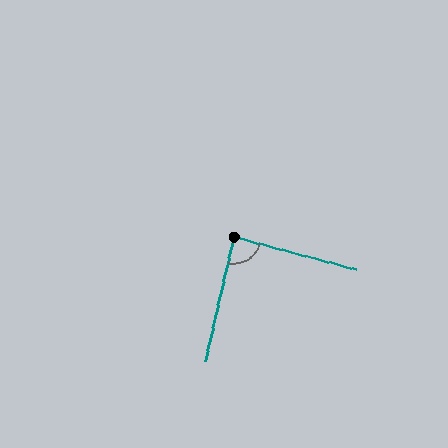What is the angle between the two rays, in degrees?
Approximately 88 degrees.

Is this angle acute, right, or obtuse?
It is approximately a right angle.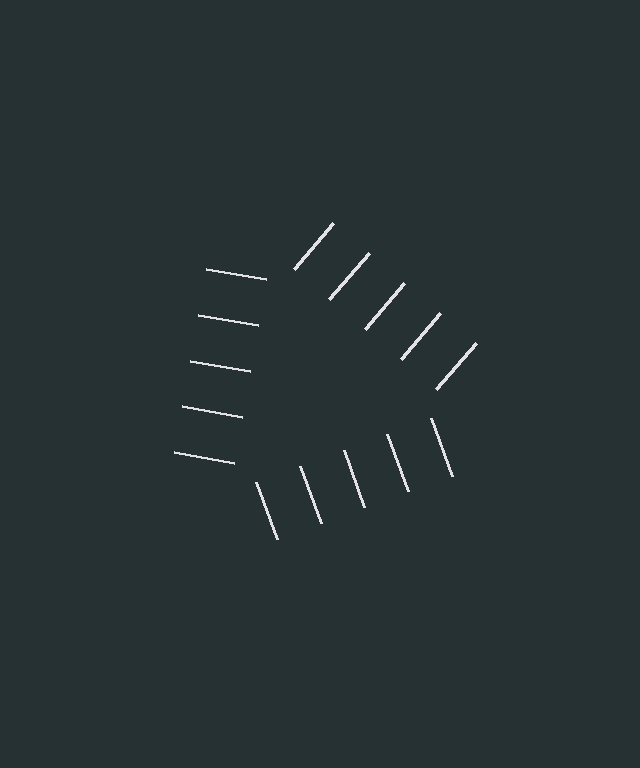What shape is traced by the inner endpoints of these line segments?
An illusory triangle — the line segments terminate on its edges but no continuous stroke is drawn.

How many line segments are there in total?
15 — 5 along each of the 3 edges.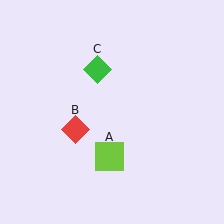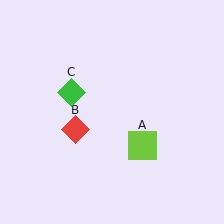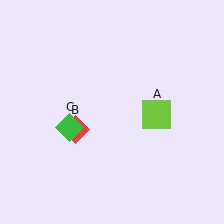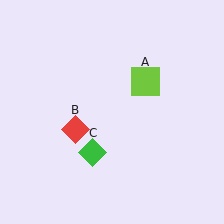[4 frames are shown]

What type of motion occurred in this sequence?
The lime square (object A), green diamond (object C) rotated counterclockwise around the center of the scene.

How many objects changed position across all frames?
2 objects changed position: lime square (object A), green diamond (object C).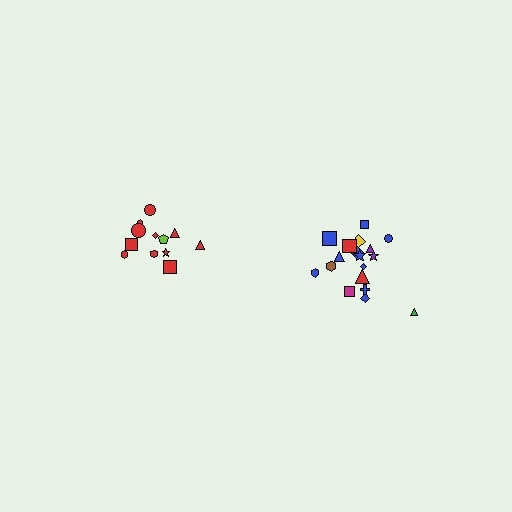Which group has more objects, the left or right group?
The right group.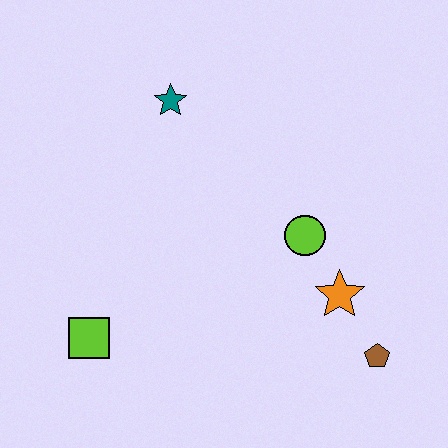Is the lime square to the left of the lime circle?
Yes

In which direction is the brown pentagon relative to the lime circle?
The brown pentagon is below the lime circle.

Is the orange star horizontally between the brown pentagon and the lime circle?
Yes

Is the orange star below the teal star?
Yes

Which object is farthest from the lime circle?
The lime square is farthest from the lime circle.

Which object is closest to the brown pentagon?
The orange star is closest to the brown pentagon.